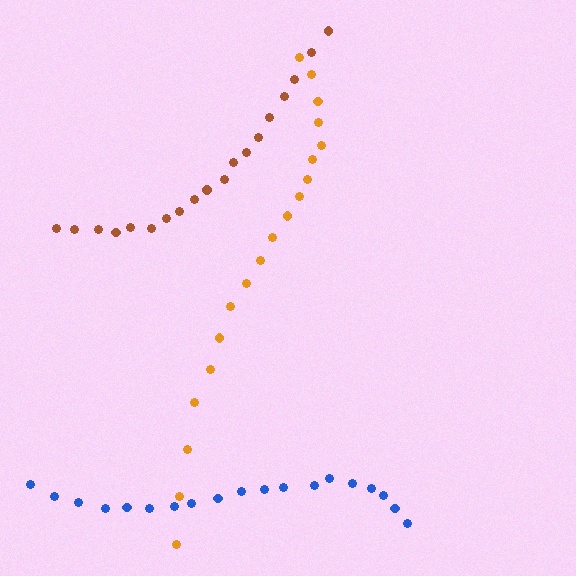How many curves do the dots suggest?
There are 3 distinct paths.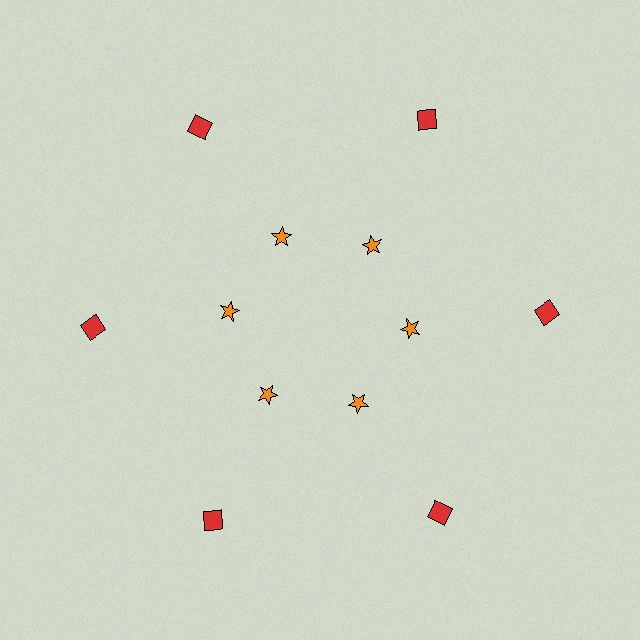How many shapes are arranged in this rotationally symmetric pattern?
There are 12 shapes, arranged in 6 groups of 2.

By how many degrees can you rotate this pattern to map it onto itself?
The pattern maps onto itself every 60 degrees of rotation.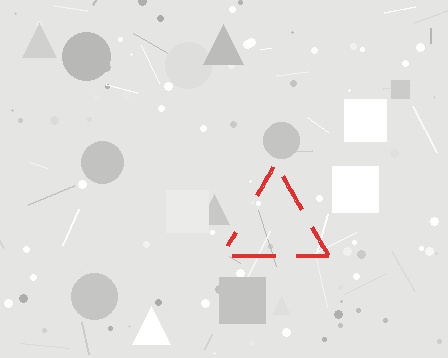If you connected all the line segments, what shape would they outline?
They would outline a triangle.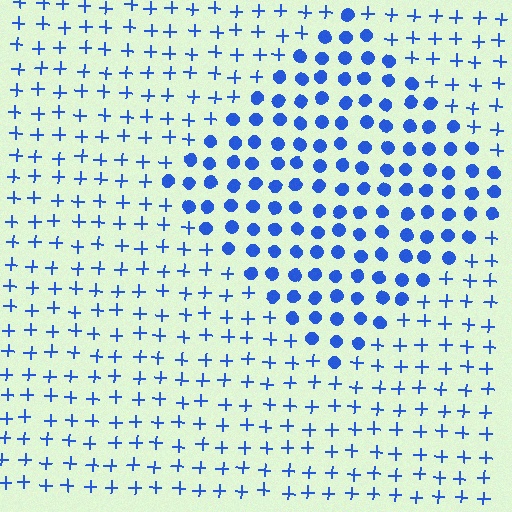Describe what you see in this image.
The image is filled with small blue elements arranged in a uniform grid. A diamond-shaped region contains circles, while the surrounding area contains plus signs. The boundary is defined purely by the change in element shape.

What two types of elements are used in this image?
The image uses circles inside the diamond region and plus signs outside it.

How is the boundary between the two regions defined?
The boundary is defined by a change in element shape: circles inside vs. plus signs outside. All elements share the same color and spacing.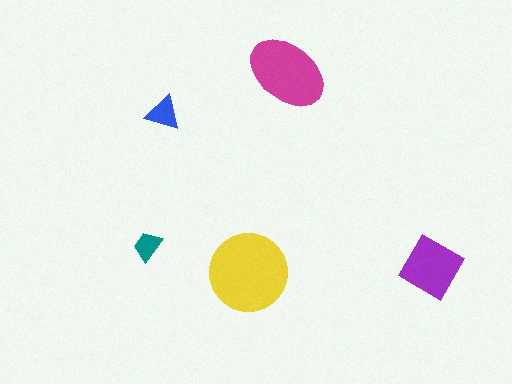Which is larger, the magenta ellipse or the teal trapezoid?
The magenta ellipse.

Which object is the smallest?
The teal trapezoid.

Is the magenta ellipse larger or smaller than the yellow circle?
Smaller.